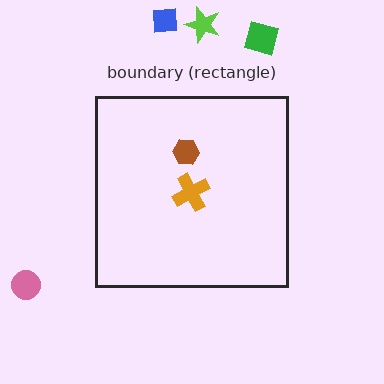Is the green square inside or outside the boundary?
Outside.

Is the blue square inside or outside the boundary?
Outside.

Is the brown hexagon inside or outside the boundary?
Inside.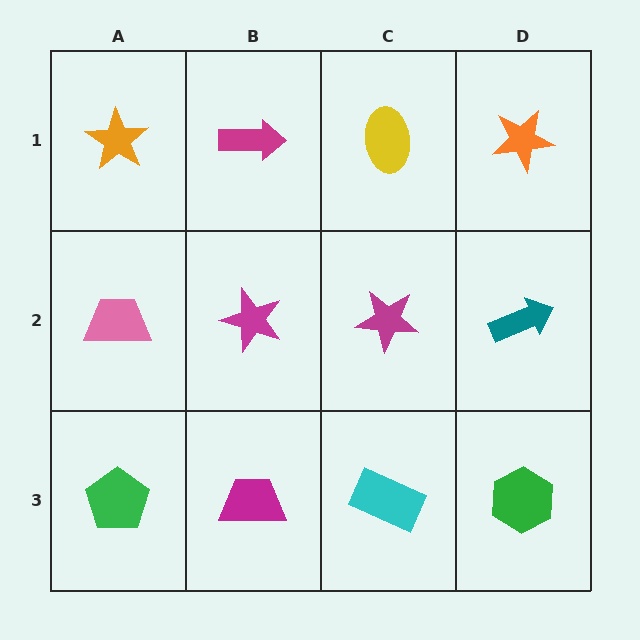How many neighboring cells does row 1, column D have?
2.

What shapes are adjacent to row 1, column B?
A magenta star (row 2, column B), an orange star (row 1, column A), a yellow ellipse (row 1, column C).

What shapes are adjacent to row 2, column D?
An orange star (row 1, column D), a green hexagon (row 3, column D), a magenta star (row 2, column C).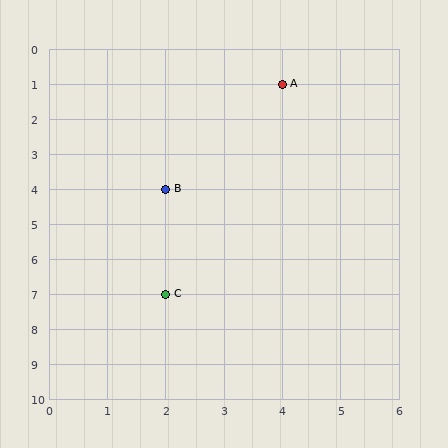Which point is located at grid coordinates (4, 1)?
Point A is at (4, 1).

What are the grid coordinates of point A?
Point A is at grid coordinates (4, 1).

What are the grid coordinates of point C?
Point C is at grid coordinates (2, 7).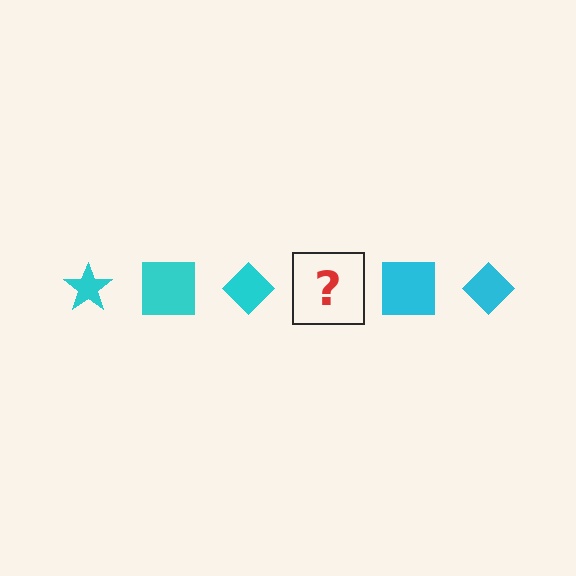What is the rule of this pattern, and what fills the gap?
The rule is that the pattern cycles through star, square, diamond shapes in cyan. The gap should be filled with a cyan star.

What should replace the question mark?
The question mark should be replaced with a cyan star.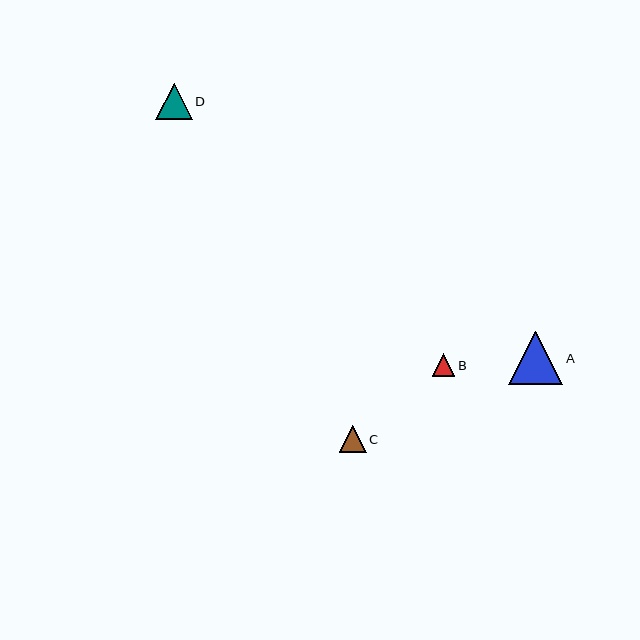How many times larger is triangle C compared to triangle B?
Triangle C is approximately 1.2 times the size of triangle B.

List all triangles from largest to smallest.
From largest to smallest: A, D, C, B.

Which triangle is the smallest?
Triangle B is the smallest with a size of approximately 23 pixels.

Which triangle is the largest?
Triangle A is the largest with a size of approximately 54 pixels.